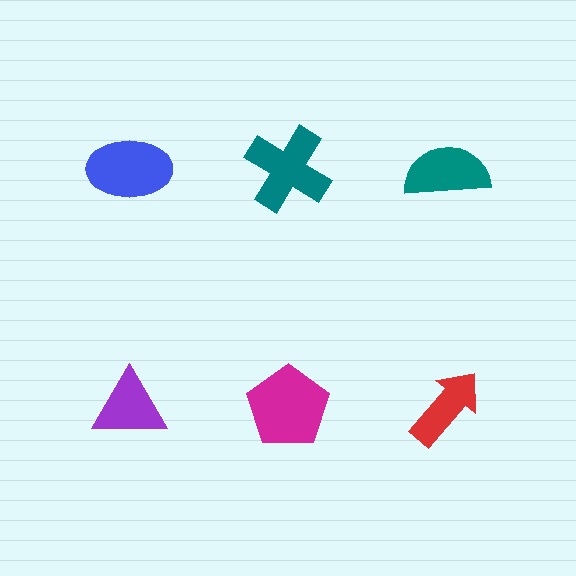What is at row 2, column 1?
A purple triangle.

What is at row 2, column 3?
A red arrow.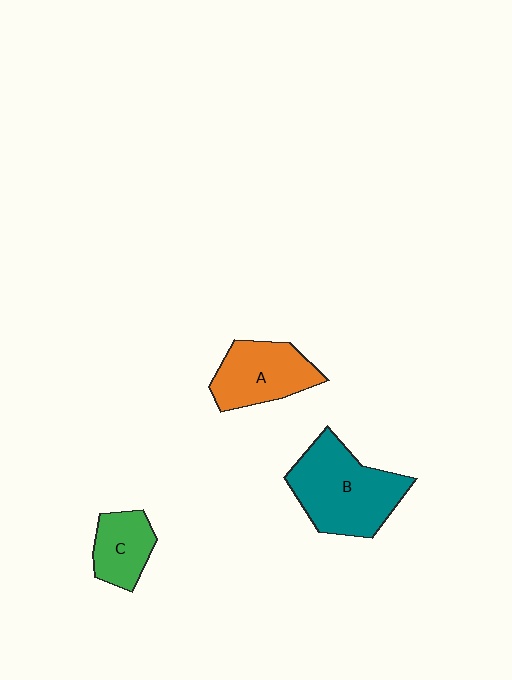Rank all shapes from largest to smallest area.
From largest to smallest: B (teal), A (orange), C (green).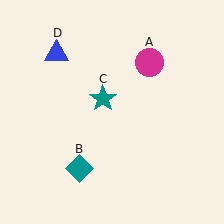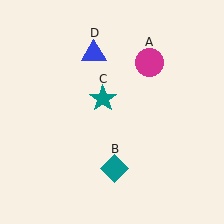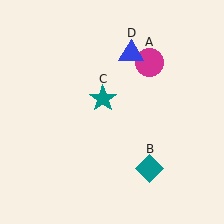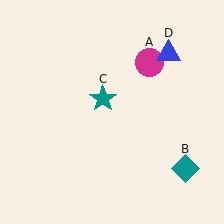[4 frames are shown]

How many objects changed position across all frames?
2 objects changed position: teal diamond (object B), blue triangle (object D).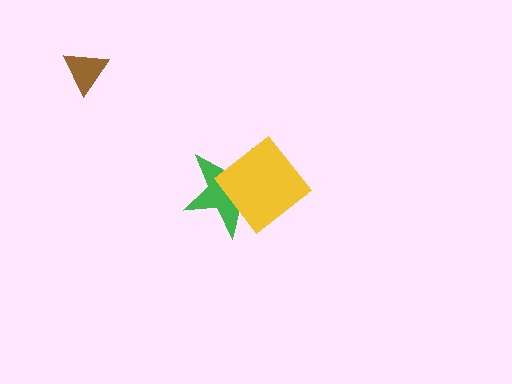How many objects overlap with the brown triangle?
0 objects overlap with the brown triangle.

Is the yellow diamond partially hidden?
No, no other shape covers it.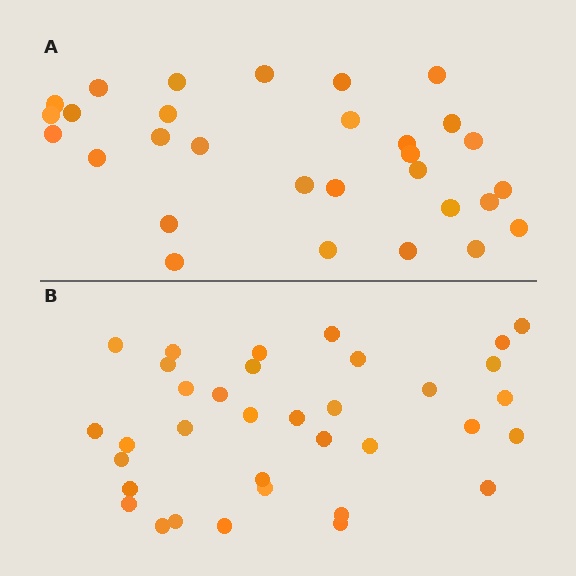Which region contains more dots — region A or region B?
Region B (the bottom region) has more dots.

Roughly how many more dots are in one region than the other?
Region B has about 5 more dots than region A.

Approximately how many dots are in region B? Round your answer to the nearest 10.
About 40 dots. (The exact count is 35, which rounds to 40.)